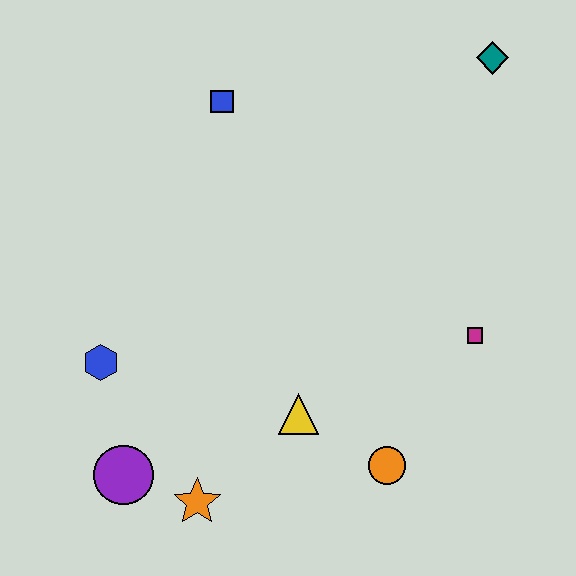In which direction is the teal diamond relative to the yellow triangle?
The teal diamond is above the yellow triangle.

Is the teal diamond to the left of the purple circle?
No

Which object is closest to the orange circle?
The yellow triangle is closest to the orange circle.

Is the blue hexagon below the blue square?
Yes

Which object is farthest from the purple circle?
The teal diamond is farthest from the purple circle.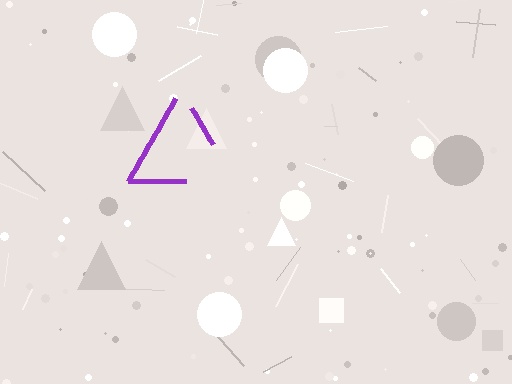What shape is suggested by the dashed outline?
The dashed outline suggests a triangle.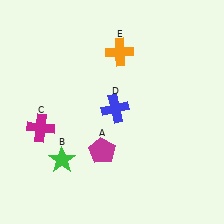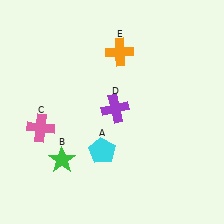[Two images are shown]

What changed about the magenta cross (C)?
In Image 1, C is magenta. In Image 2, it changed to pink.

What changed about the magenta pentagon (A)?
In Image 1, A is magenta. In Image 2, it changed to cyan.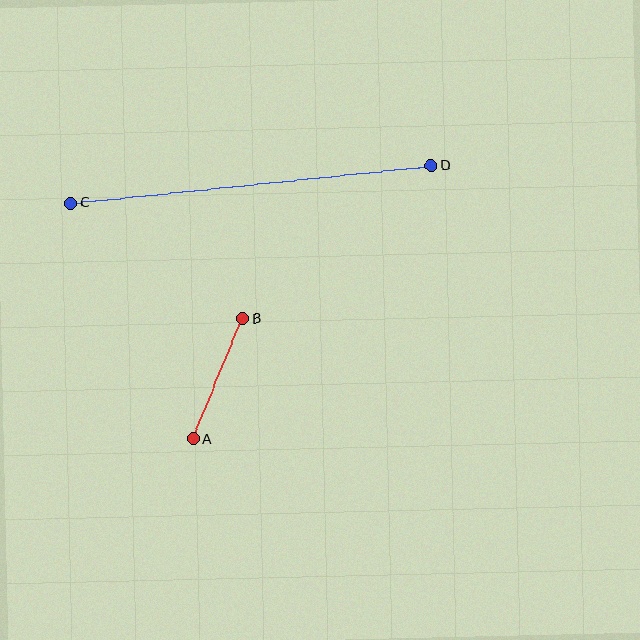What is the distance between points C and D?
The distance is approximately 362 pixels.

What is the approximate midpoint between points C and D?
The midpoint is at approximately (251, 184) pixels.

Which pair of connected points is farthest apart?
Points C and D are farthest apart.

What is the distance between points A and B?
The distance is approximately 130 pixels.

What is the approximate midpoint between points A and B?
The midpoint is at approximately (218, 379) pixels.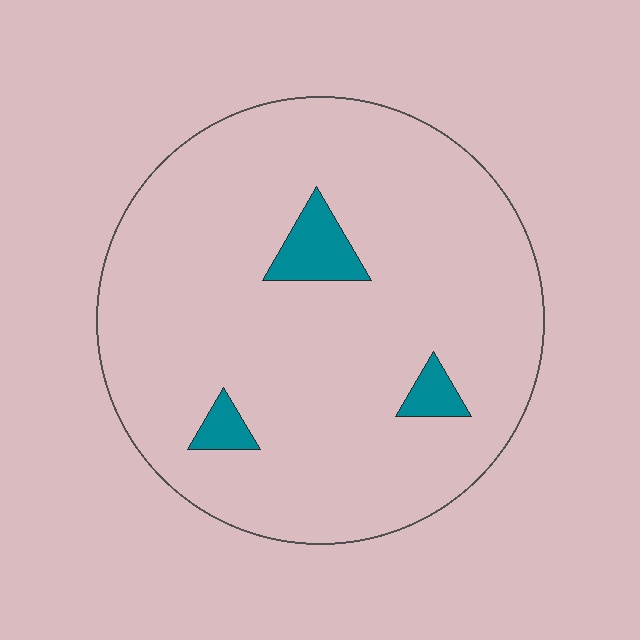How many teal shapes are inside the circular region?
3.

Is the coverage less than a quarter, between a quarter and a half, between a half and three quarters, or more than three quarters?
Less than a quarter.